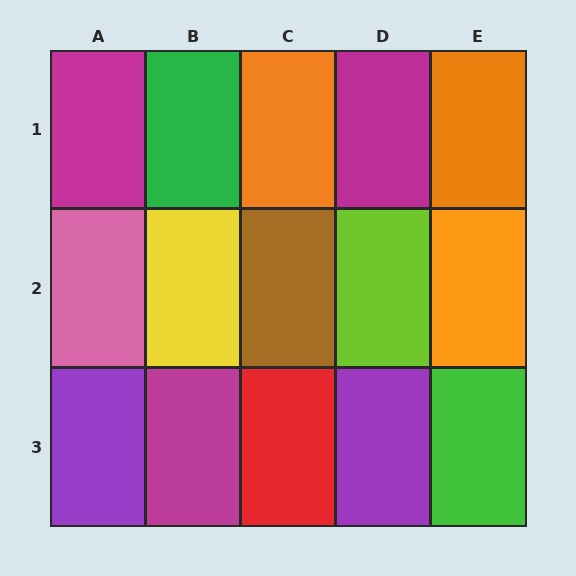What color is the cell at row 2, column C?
Brown.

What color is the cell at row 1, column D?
Magenta.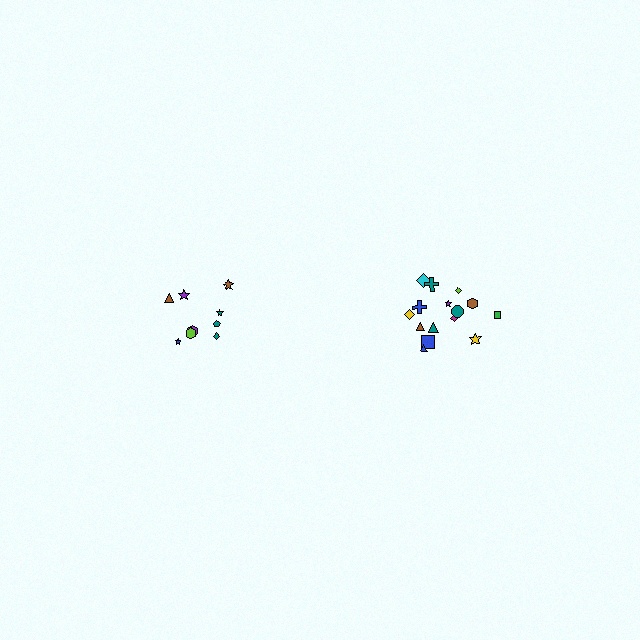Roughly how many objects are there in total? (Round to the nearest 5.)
Roughly 25 objects in total.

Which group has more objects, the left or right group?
The right group.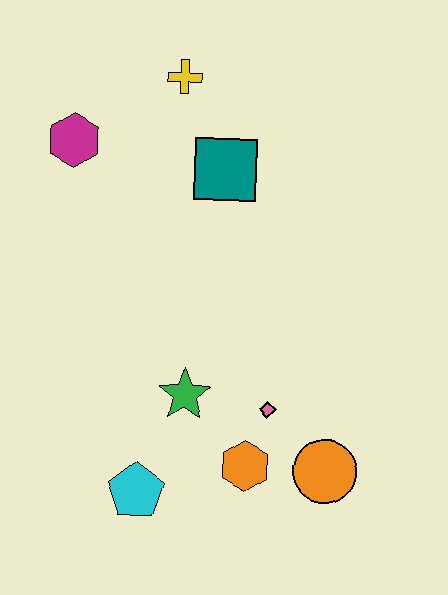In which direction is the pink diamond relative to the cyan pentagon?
The pink diamond is to the right of the cyan pentagon.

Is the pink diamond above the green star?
No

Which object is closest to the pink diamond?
The orange hexagon is closest to the pink diamond.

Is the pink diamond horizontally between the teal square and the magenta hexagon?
No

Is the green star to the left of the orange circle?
Yes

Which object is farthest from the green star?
The yellow cross is farthest from the green star.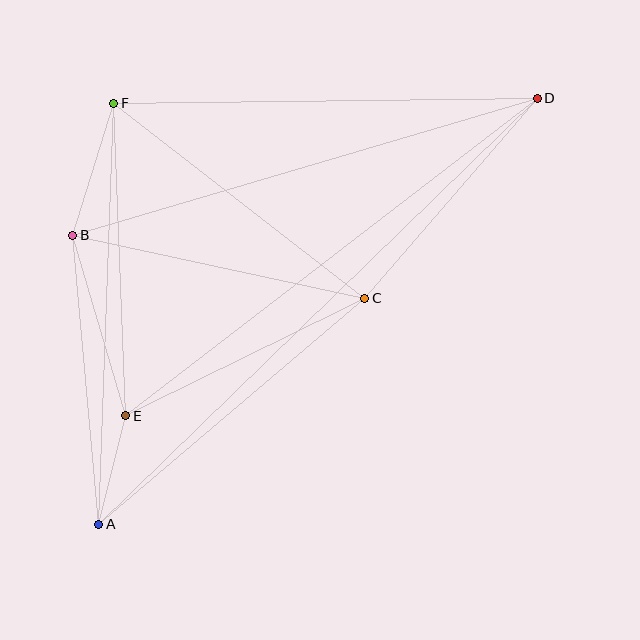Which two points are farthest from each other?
Points A and D are farthest from each other.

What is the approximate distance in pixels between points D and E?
The distance between D and E is approximately 520 pixels.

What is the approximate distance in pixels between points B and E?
The distance between B and E is approximately 188 pixels.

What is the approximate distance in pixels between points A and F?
The distance between A and F is approximately 421 pixels.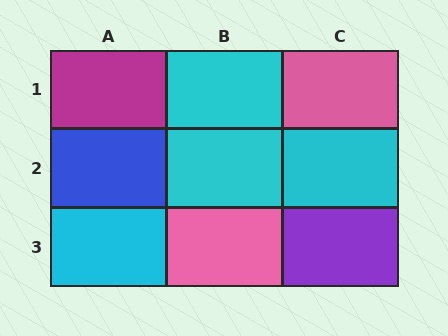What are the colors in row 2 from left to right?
Blue, cyan, cyan.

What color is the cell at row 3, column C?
Purple.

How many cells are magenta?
1 cell is magenta.